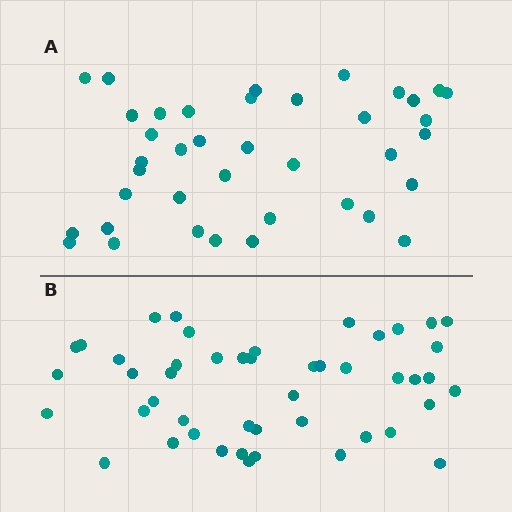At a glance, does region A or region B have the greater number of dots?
Region B (the bottom region) has more dots.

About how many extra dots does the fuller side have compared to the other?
Region B has roughly 8 or so more dots than region A.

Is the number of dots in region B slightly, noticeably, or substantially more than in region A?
Region B has only slightly more — the two regions are fairly close. The ratio is roughly 1.2 to 1.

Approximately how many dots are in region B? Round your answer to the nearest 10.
About 50 dots. (The exact count is 47, which rounds to 50.)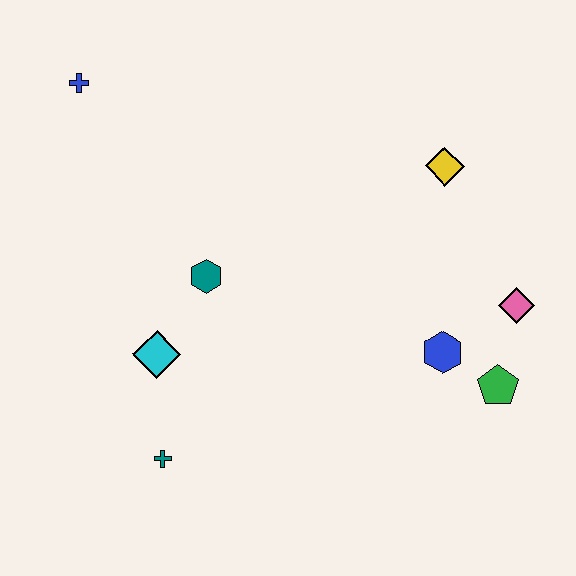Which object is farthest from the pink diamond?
The blue cross is farthest from the pink diamond.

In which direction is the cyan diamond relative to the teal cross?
The cyan diamond is above the teal cross.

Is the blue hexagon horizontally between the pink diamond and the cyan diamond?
Yes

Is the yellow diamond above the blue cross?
No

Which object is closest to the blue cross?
The teal hexagon is closest to the blue cross.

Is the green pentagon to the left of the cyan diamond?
No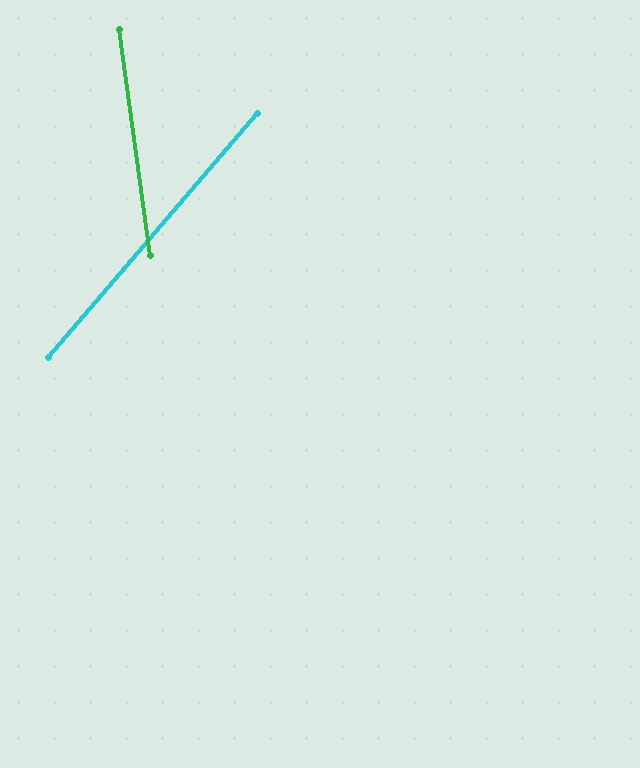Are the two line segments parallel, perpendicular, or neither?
Neither parallel nor perpendicular — they differ by about 48°.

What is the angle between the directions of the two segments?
Approximately 48 degrees.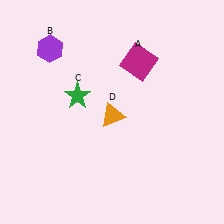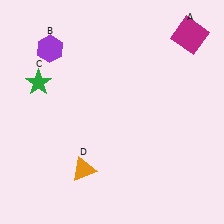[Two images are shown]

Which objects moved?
The objects that moved are: the magenta square (A), the green star (C), the orange triangle (D).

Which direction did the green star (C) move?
The green star (C) moved left.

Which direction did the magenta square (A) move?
The magenta square (A) moved right.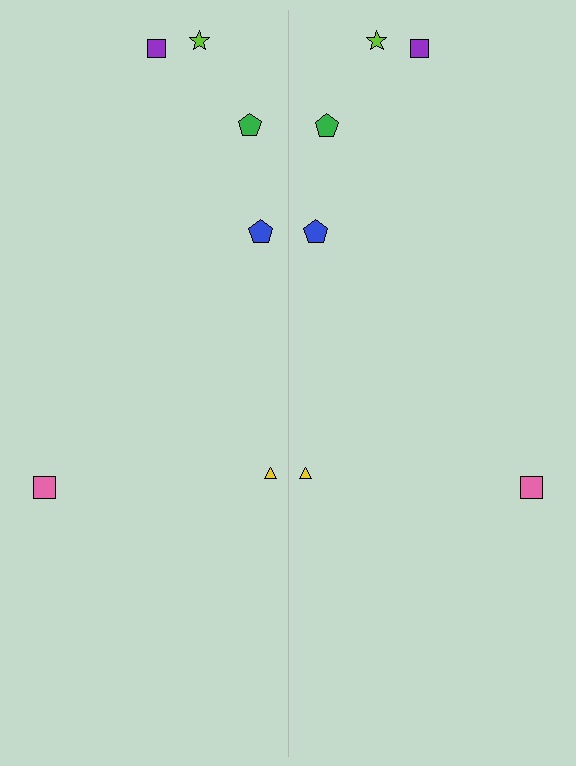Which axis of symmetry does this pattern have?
The pattern has a vertical axis of symmetry running through the center of the image.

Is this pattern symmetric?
Yes, this pattern has bilateral (reflection) symmetry.